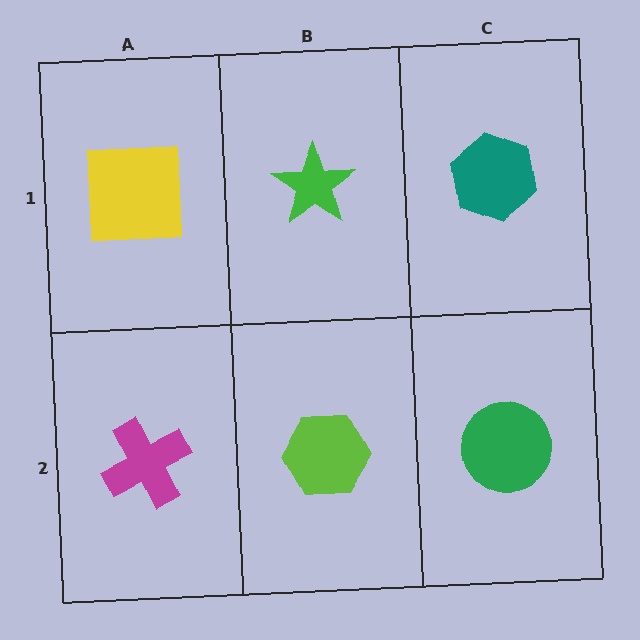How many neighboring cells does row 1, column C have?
2.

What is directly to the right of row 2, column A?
A lime hexagon.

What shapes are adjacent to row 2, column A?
A yellow square (row 1, column A), a lime hexagon (row 2, column B).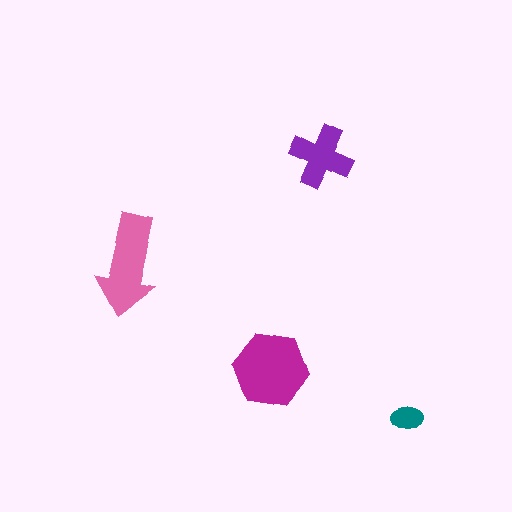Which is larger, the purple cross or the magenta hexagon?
The magenta hexagon.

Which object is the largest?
The magenta hexagon.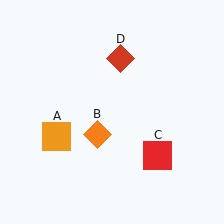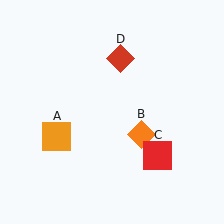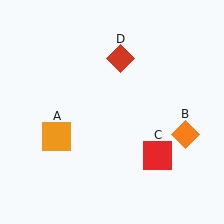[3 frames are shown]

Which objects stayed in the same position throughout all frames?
Orange square (object A) and red square (object C) and red diamond (object D) remained stationary.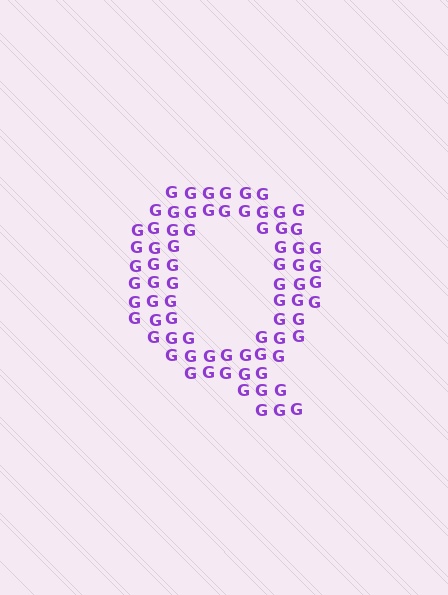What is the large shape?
The large shape is the letter Q.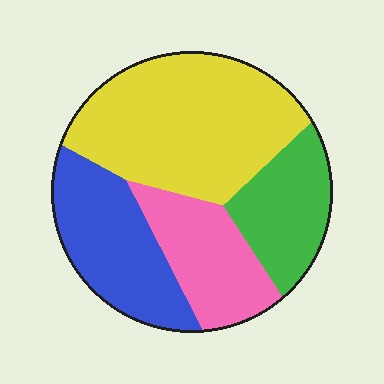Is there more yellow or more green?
Yellow.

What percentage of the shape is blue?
Blue takes up about one quarter (1/4) of the shape.